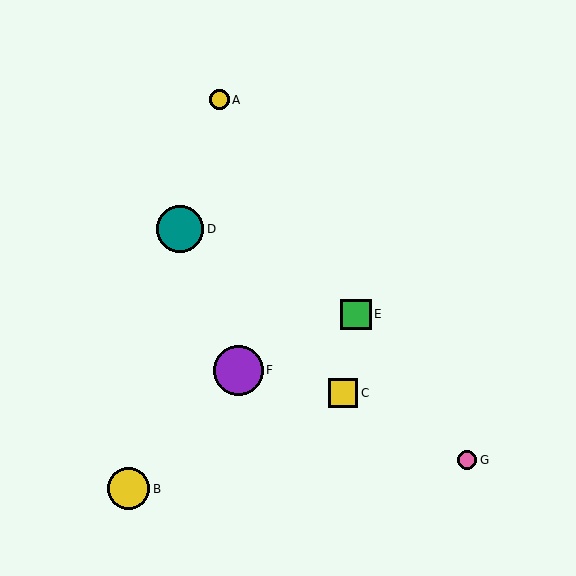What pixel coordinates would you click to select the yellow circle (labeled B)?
Click at (129, 489) to select the yellow circle B.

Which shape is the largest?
The purple circle (labeled F) is the largest.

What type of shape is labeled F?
Shape F is a purple circle.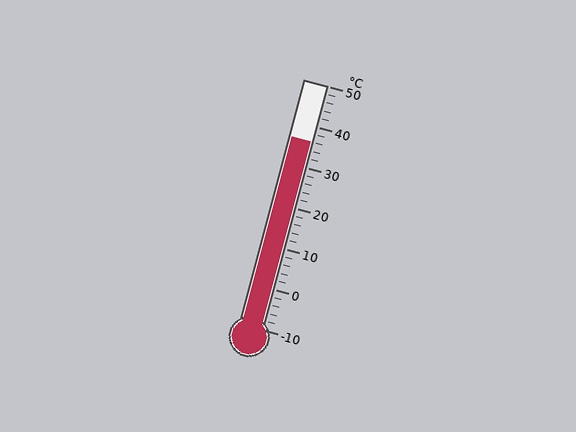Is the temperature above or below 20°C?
The temperature is above 20°C.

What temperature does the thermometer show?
The thermometer shows approximately 36°C.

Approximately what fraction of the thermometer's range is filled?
The thermometer is filled to approximately 75% of its range.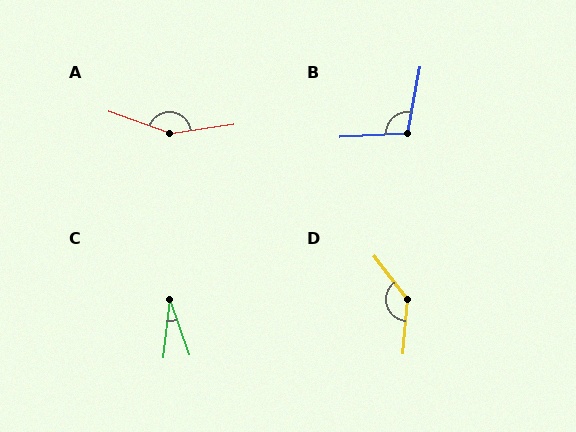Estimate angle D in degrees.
Approximately 138 degrees.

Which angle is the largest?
A, at approximately 152 degrees.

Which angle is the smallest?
C, at approximately 26 degrees.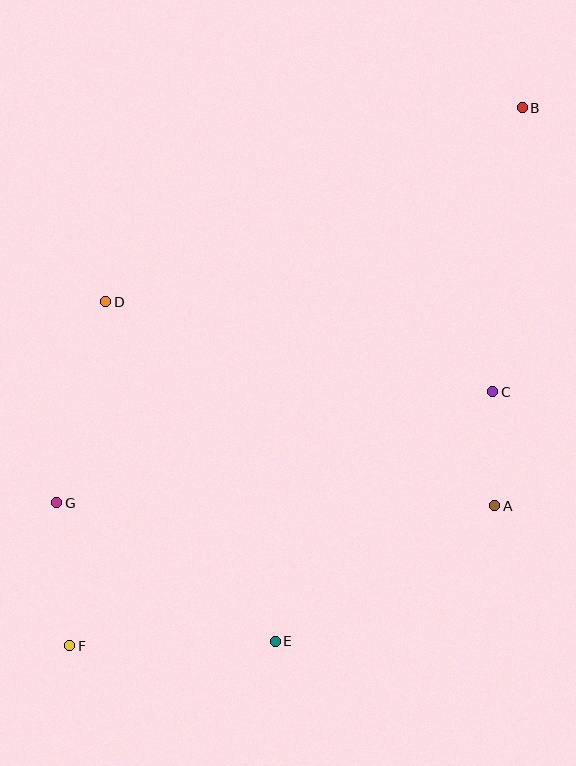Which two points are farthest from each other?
Points B and F are farthest from each other.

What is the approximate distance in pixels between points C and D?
The distance between C and D is approximately 398 pixels.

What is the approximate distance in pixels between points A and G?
The distance between A and G is approximately 438 pixels.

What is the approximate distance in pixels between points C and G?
The distance between C and G is approximately 450 pixels.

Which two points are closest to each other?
Points A and C are closest to each other.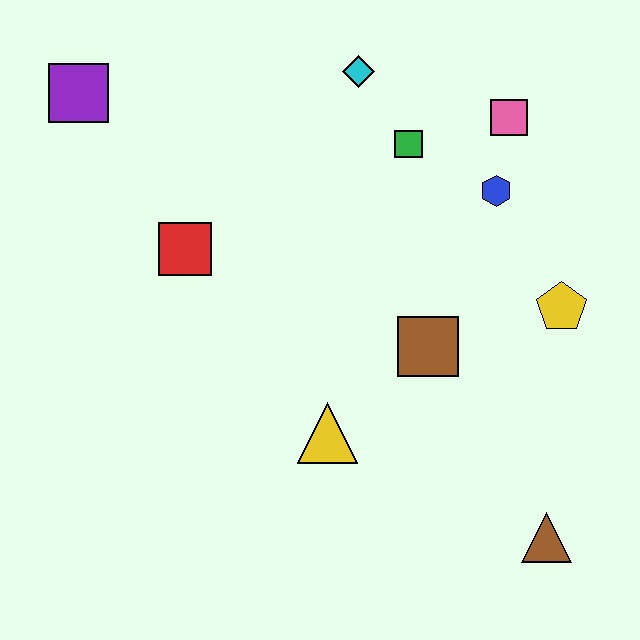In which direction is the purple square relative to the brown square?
The purple square is to the left of the brown square.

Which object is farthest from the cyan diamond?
The brown triangle is farthest from the cyan diamond.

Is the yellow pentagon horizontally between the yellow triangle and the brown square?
No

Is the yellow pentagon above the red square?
No